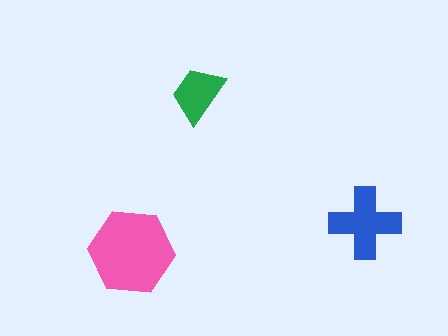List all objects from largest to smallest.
The pink hexagon, the blue cross, the green trapezoid.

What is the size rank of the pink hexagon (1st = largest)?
1st.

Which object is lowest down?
The pink hexagon is bottommost.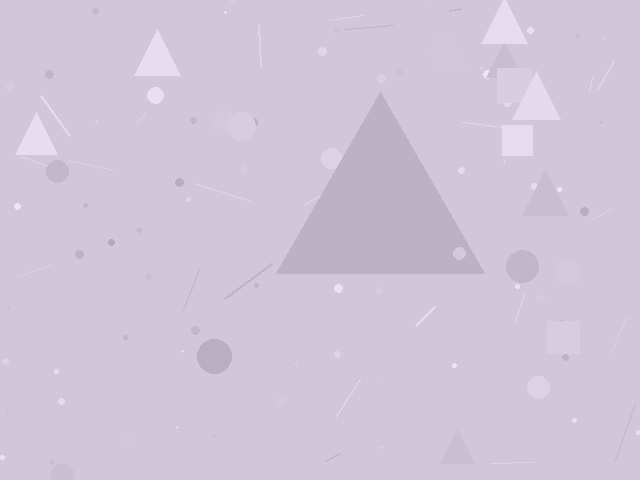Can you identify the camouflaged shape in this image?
The camouflaged shape is a triangle.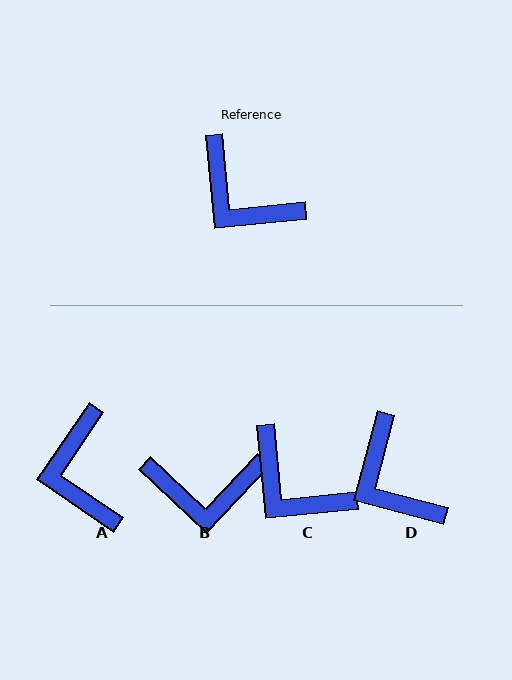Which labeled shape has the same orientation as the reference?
C.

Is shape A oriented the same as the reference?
No, it is off by about 40 degrees.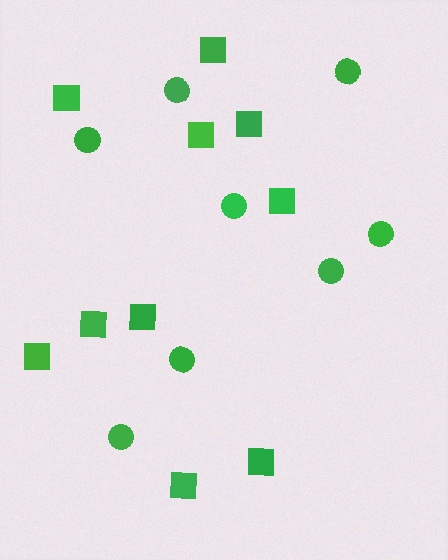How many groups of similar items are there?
There are 2 groups: one group of squares (10) and one group of circles (8).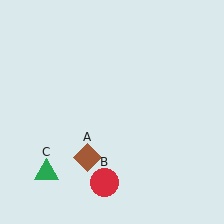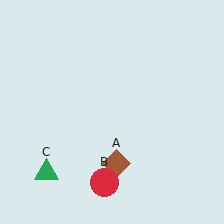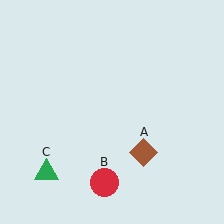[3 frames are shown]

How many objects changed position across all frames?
1 object changed position: brown diamond (object A).